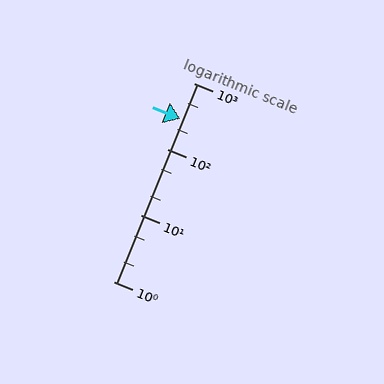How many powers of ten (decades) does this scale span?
The scale spans 3 decades, from 1 to 1000.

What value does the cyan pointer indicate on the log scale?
The pointer indicates approximately 290.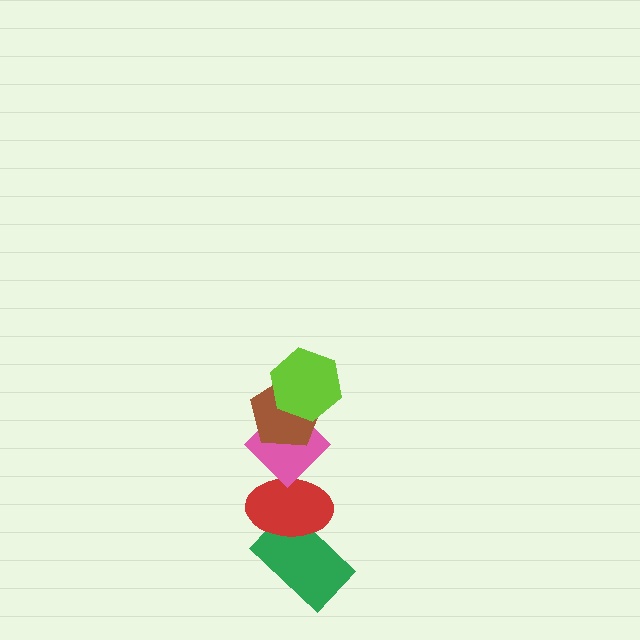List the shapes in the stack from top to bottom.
From top to bottom: the lime hexagon, the brown pentagon, the pink diamond, the red ellipse, the green rectangle.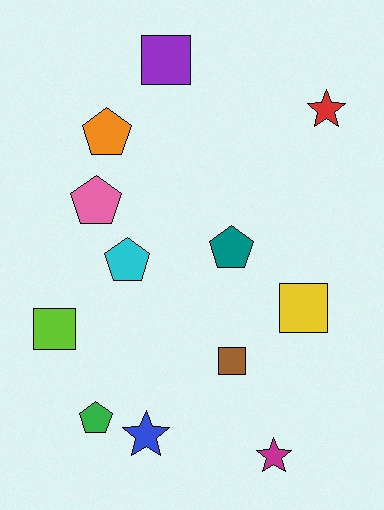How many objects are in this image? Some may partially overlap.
There are 12 objects.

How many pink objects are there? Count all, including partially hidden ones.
There is 1 pink object.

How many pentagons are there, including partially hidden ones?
There are 5 pentagons.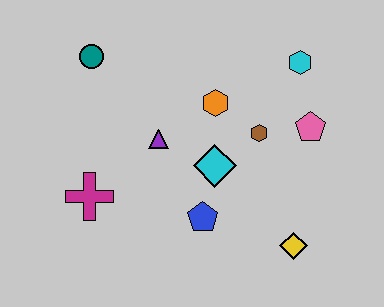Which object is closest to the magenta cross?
The purple triangle is closest to the magenta cross.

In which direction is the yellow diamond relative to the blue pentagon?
The yellow diamond is to the right of the blue pentagon.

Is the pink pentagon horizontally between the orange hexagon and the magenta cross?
No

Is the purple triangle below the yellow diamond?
No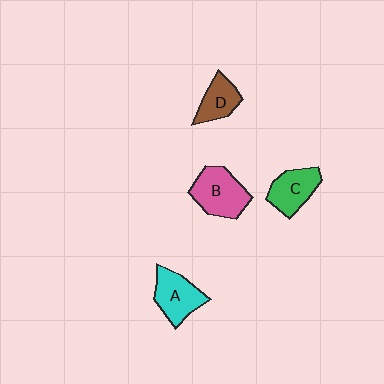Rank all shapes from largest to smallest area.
From largest to smallest: B (pink), A (cyan), C (green), D (brown).